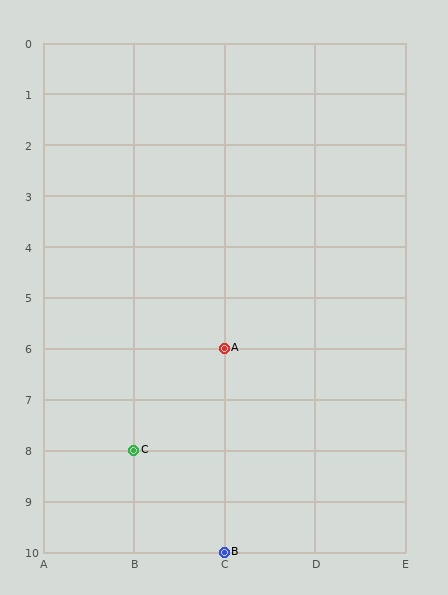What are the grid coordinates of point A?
Point A is at grid coordinates (C, 6).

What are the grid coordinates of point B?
Point B is at grid coordinates (C, 10).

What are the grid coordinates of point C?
Point C is at grid coordinates (B, 8).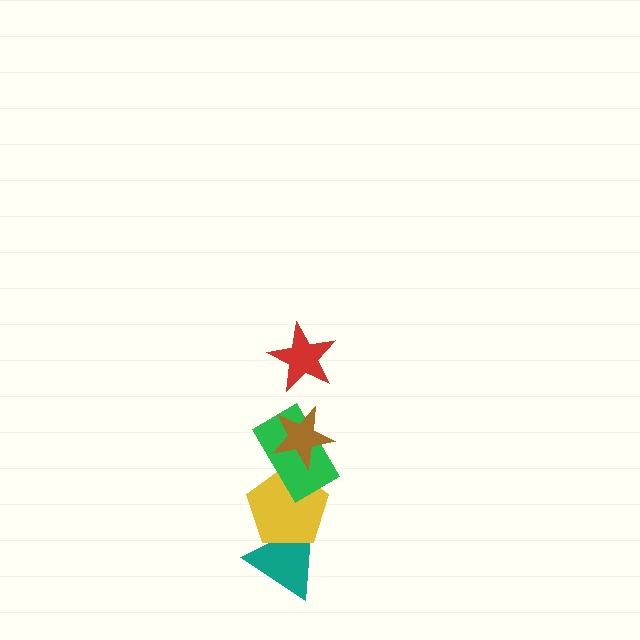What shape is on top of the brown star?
The red star is on top of the brown star.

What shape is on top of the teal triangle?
The yellow pentagon is on top of the teal triangle.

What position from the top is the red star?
The red star is 1st from the top.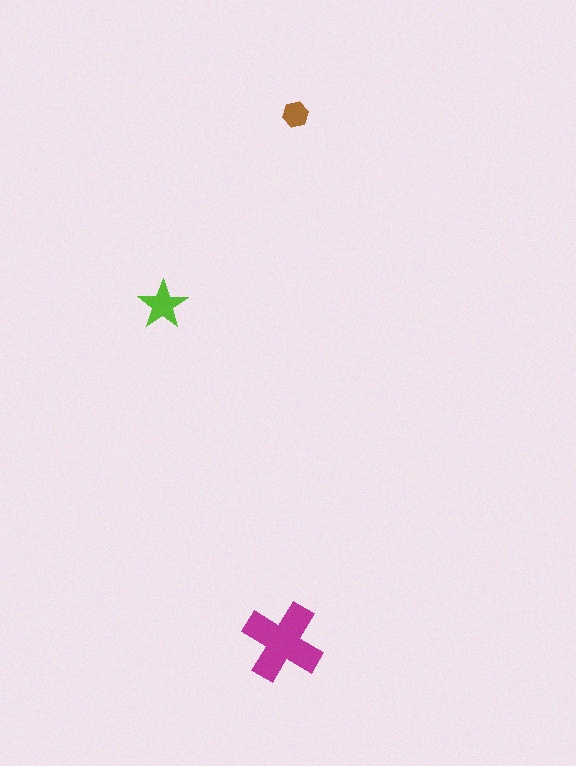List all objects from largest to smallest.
The magenta cross, the lime star, the brown hexagon.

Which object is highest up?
The brown hexagon is topmost.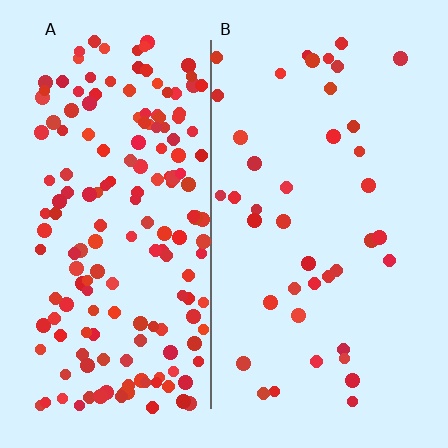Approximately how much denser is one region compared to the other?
Approximately 4.1× — region A over region B.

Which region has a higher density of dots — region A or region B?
A (the left).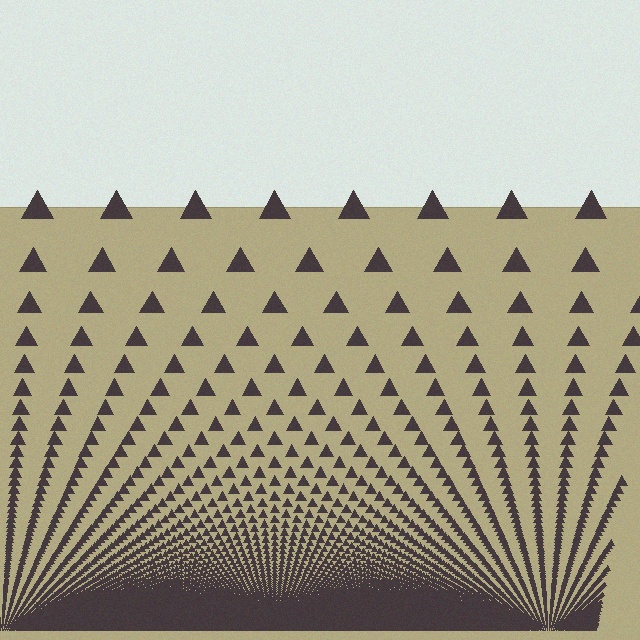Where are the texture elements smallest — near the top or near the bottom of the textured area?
Near the bottom.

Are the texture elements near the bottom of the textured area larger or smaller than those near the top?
Smaller. The gradient is inverted — elements near the bottom are smaller and denser.